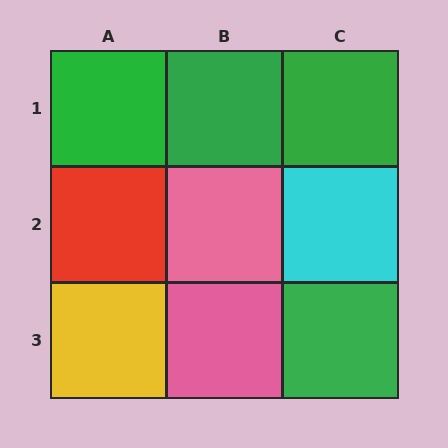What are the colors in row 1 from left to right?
Green, green, green.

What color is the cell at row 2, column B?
Pink.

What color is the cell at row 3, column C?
Green.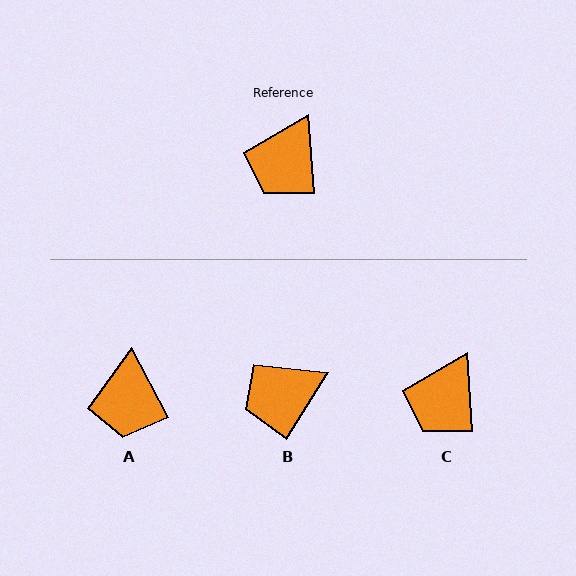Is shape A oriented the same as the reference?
No, it is off by about 24 degrees.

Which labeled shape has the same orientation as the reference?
C.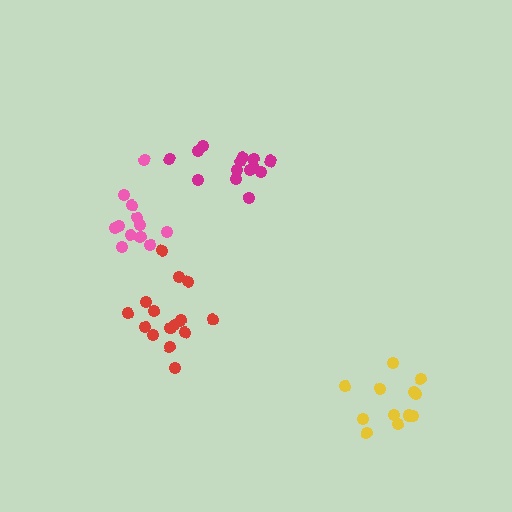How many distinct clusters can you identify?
There are 4 distinct clusters.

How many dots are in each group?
Group 1: 12 dots, Group 2: 12 dots, Group 3: 15 dots, Group 4: 15 dots (54 total).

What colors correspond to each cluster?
The clusters are colored: pink, yellow, red, magenta.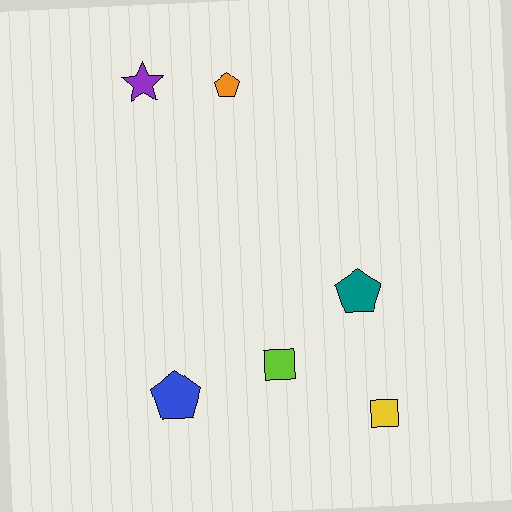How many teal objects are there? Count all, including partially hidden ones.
There is 1 teal object.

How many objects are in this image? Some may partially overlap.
There are 6 objects.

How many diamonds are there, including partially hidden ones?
There are no diamonds.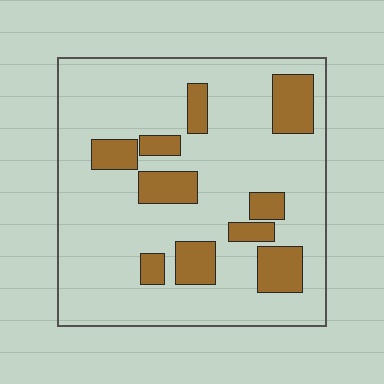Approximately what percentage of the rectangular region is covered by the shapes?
Approximately 20%.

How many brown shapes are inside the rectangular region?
10.